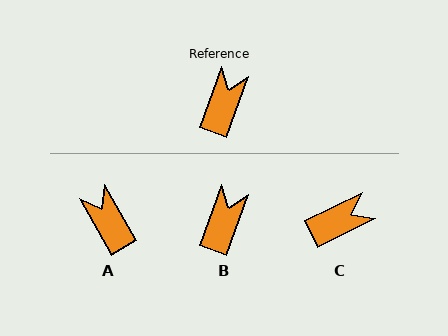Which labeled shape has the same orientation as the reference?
B.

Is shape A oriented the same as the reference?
No, it is off by about 49 degrees.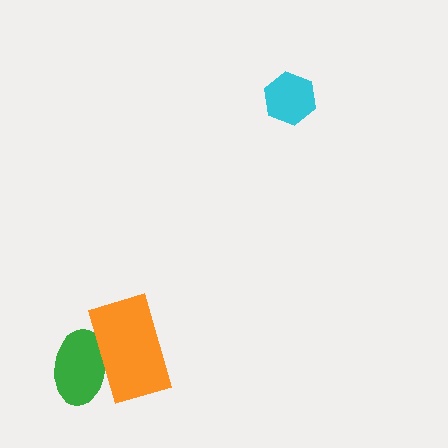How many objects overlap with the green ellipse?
1 object overlaps with the green ellipse.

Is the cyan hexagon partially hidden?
No, no other shape covers it.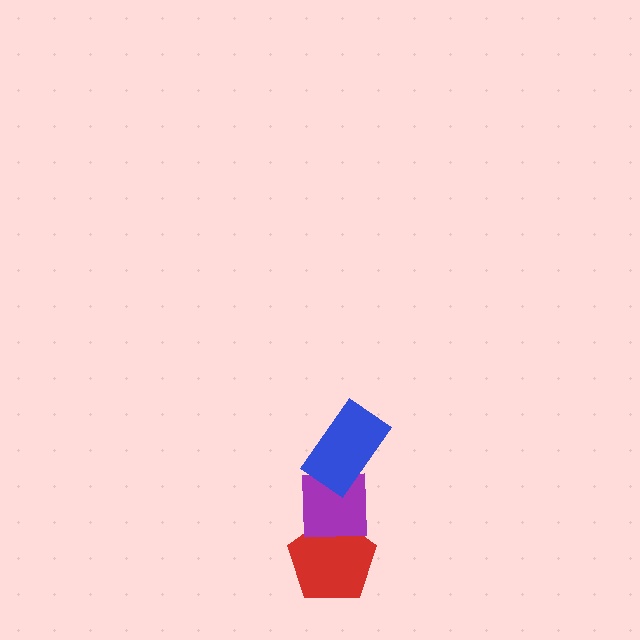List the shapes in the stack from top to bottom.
From top to bottom: the blue rectangle, the purple square, the red pentagon.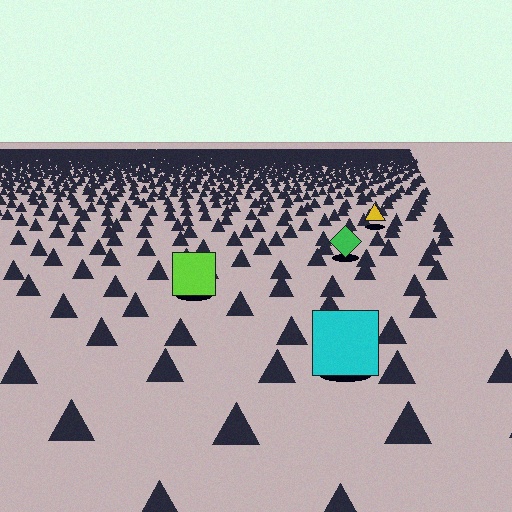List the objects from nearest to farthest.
From nearest to farthest: the cyan square, the lime square, the green diamond, the yellow triangle.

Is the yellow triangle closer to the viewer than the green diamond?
No. The green diamond is closer — you can tell from the texture gradient: the ground texture is coarser near it.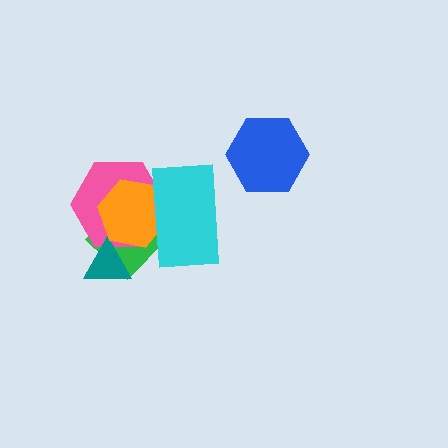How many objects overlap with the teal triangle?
3 objects overlap with the teal triangle.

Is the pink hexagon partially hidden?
Yes, it is partially covered by another shape.